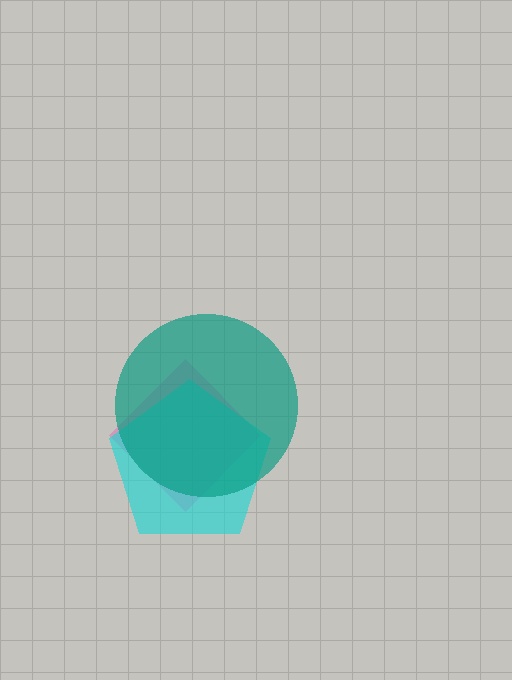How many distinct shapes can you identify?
There are 3 distinct shapes: a pink diamond, a cyan pentagon, a teal circle.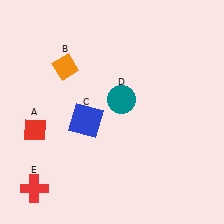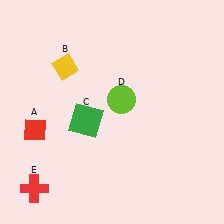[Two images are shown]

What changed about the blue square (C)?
In Image 1, C is blue. In Image 2, it changed to green.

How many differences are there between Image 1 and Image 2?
There are 3 differences between the two images.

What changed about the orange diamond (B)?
In Image 1, B is orange. In Image 2, it changed to yellow.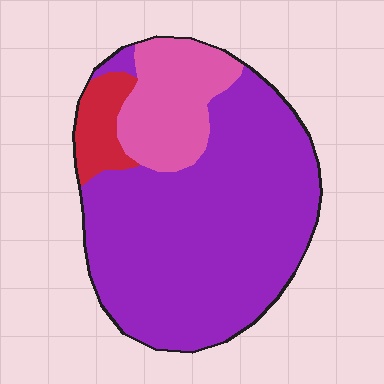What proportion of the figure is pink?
Pink covers 19% of the figure.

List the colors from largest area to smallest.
From largest to smallest: purple, pink, red.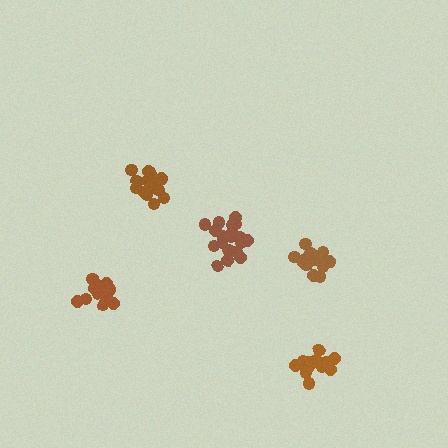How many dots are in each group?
Group 1: 16 dots, Group 2: 15 dots, Group 3: 16 dots, Group 4: 19 dots, Group 5: 17 dots (83 total).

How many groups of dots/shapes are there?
There are 5 groups.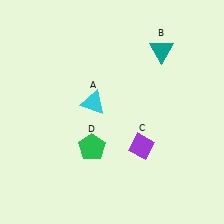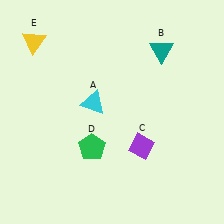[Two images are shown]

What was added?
A yellow triangle (E) was added in Image 2.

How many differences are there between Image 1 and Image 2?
There is 1 difference between the two images.